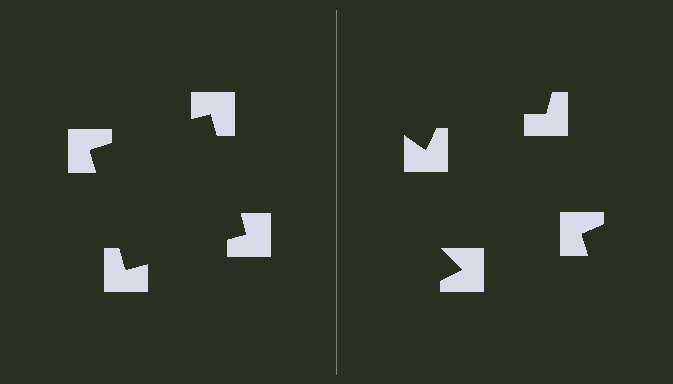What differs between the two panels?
The notched squares are positioned identically on both sides; only the wedge orientations differ. On the left they align to a square; on the right they are misaligned.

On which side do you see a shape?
An illusory square appears on the left side. On the right side the wedge cuts are rotated, so no coherent shape forms.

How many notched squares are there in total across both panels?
8 — 4 on each side.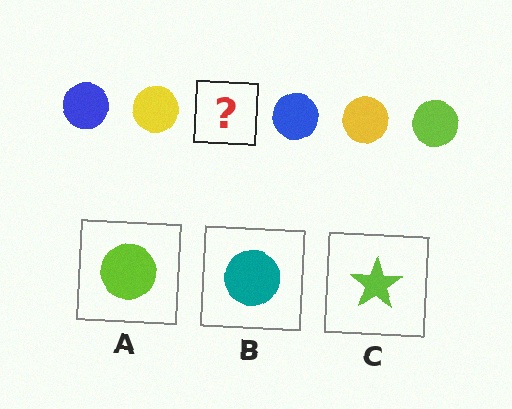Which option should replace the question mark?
Option A.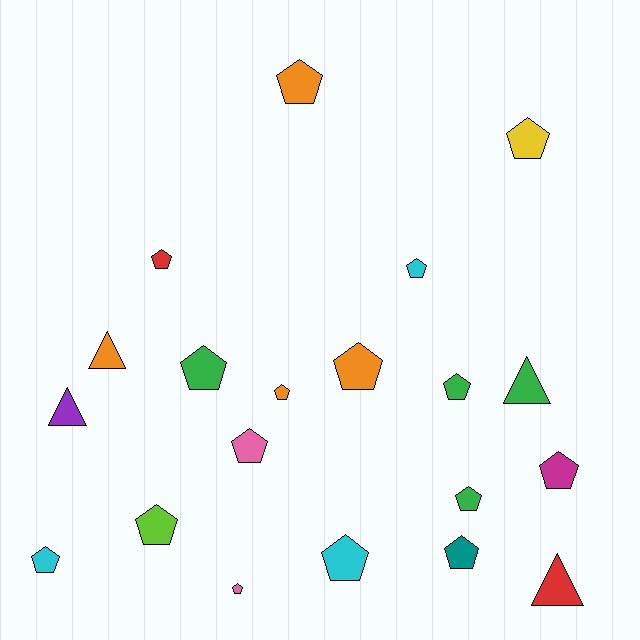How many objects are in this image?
There are 20 objects.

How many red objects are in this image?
There are 2 red objects.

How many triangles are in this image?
There are 4 triangles.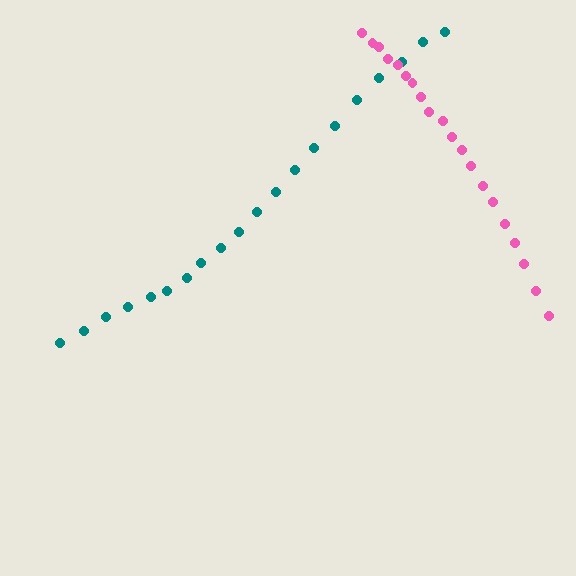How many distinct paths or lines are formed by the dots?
There are 2 distinct paths.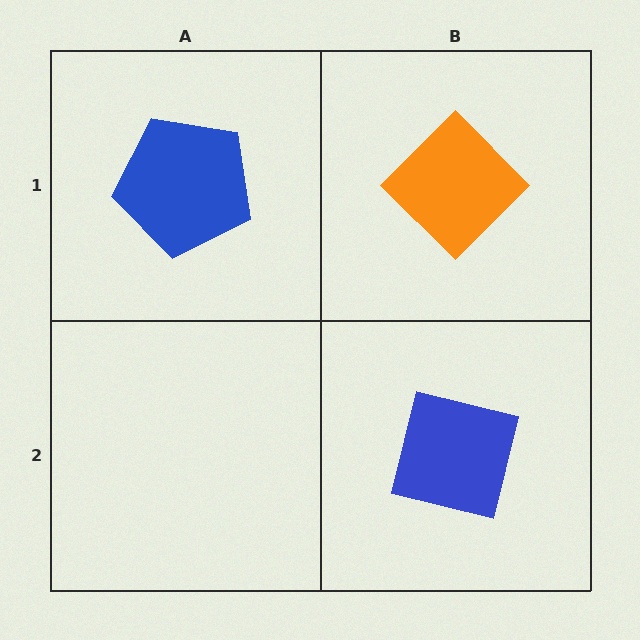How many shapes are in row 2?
1 shape.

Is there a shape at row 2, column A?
No, that cell is empty.